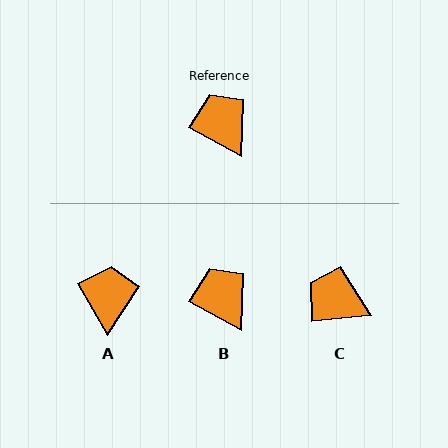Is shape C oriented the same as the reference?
No, it is off by about 35 degrees.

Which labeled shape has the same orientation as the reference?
B.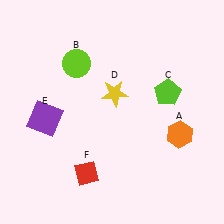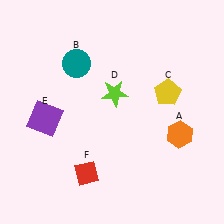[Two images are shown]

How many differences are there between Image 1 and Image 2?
There are 3 differences between the two images.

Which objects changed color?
B changed from lime to teal. C changed from lime to yellow. D changed from yellow to lime.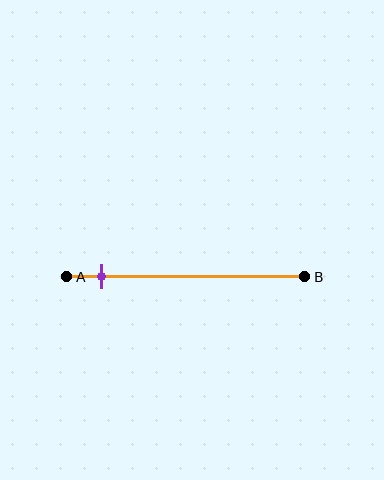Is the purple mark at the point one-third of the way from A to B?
No, the mark is at about 15% from A, not at the 33% one-third point.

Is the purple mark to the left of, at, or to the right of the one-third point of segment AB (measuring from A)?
The purple mark is to the left of the one-third point of segment AB.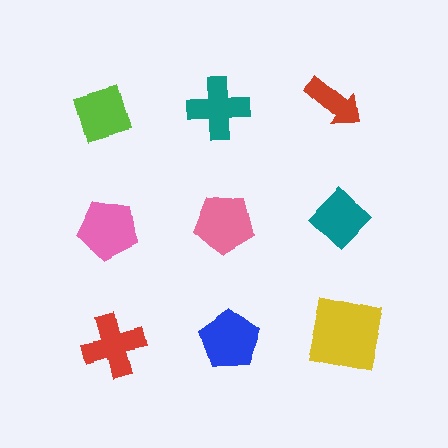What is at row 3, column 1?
A red cross.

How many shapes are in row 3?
3 shapes.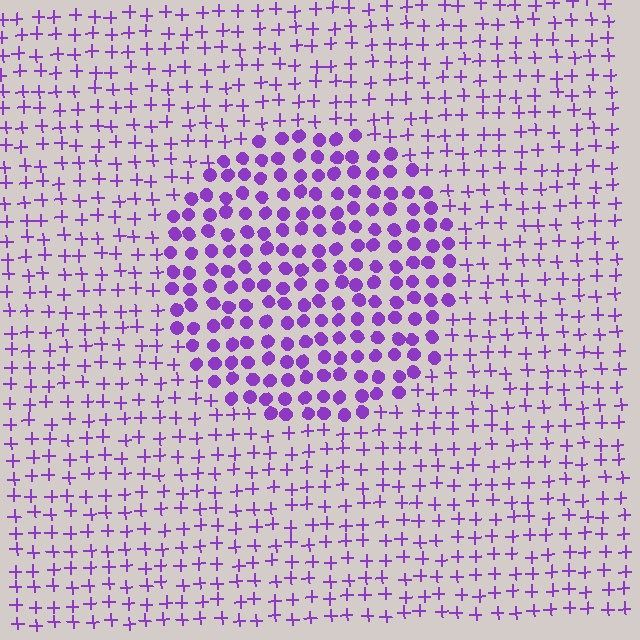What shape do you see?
I see a circle.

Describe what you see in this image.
The image is filled with small purple elements arranged in a uniform grid. A circle-shaped region contains circles, while the surrounding area contains plus signs. The boundary is defined purely by the change in element shape.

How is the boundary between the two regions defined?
The boundary is defined by a change in element shape: circles inside vs. plus signs outside. All elements share the same color and spacing.